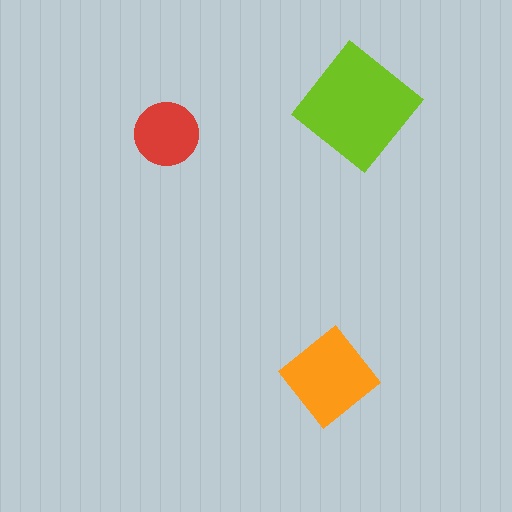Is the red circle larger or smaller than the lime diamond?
Smaller.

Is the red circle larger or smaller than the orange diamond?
Smaller.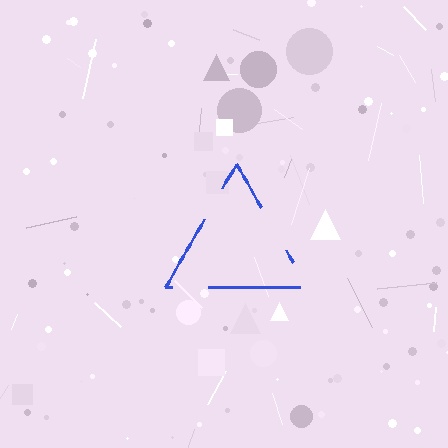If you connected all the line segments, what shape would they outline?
They would outline a triangle.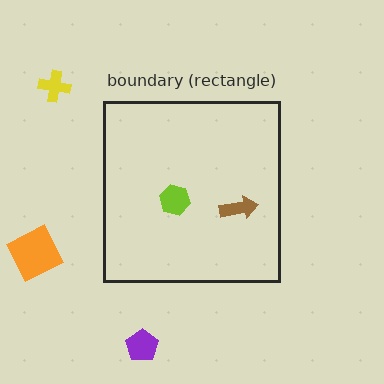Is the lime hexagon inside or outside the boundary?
Inside.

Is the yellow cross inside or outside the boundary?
Outside.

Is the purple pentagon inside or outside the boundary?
Outside.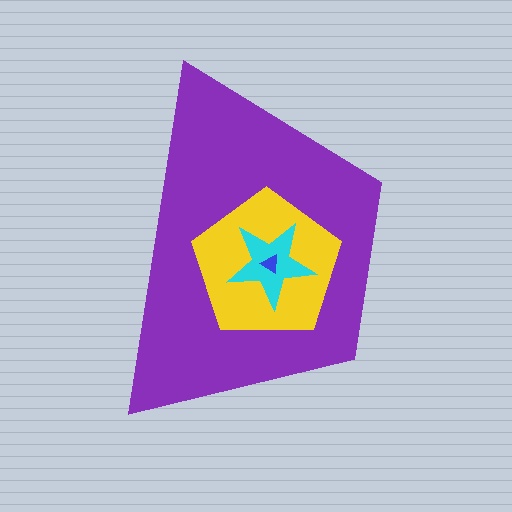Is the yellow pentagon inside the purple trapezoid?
Yes.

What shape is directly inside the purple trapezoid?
The yellow pentagon.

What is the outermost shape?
The purple trapezoid.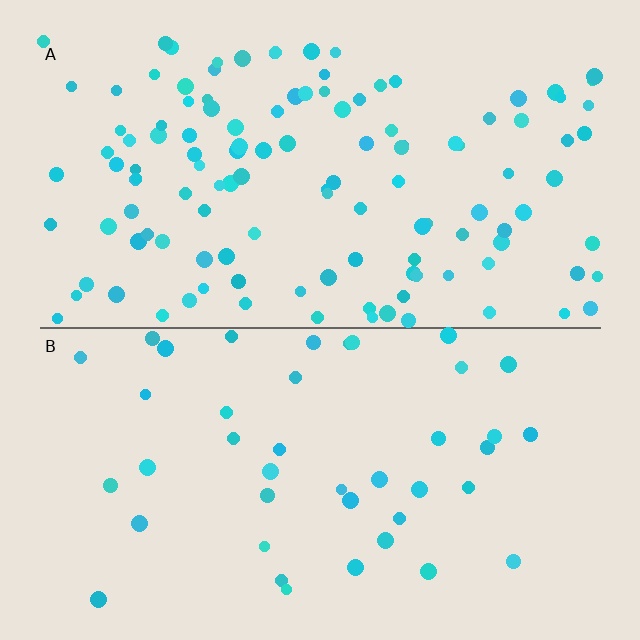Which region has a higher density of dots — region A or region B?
A (the top).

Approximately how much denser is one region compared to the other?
Approximately 2.9× — region A over region B.